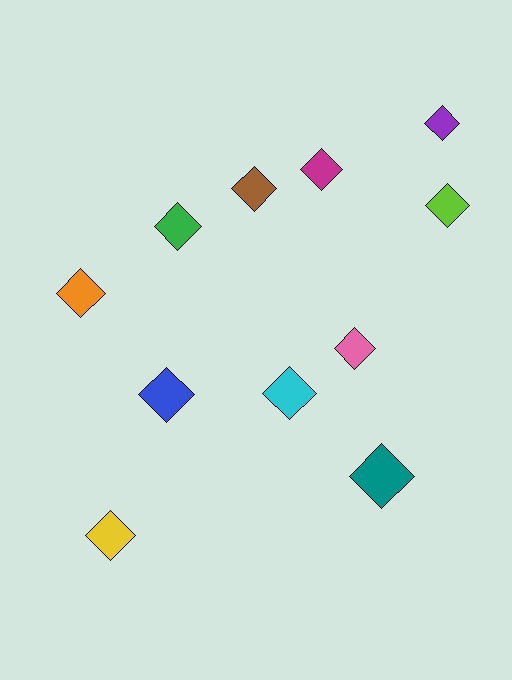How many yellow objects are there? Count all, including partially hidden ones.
There is 1 yellow object.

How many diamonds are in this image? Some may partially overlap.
There are 11 diamonds.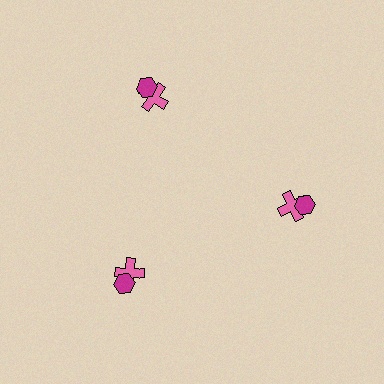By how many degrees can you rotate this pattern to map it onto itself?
The pattern maps onto itself every 120 degrees of rotation.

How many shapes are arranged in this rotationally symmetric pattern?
There are 6 shapes, arranged in 3 groups of 2.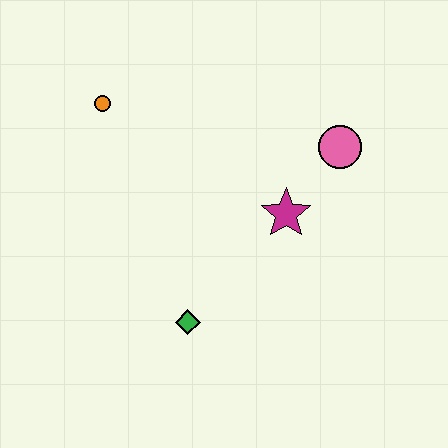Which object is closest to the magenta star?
The pink circle is closest to the magenta star.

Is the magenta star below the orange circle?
Yes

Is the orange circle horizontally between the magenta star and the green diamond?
No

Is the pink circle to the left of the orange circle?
No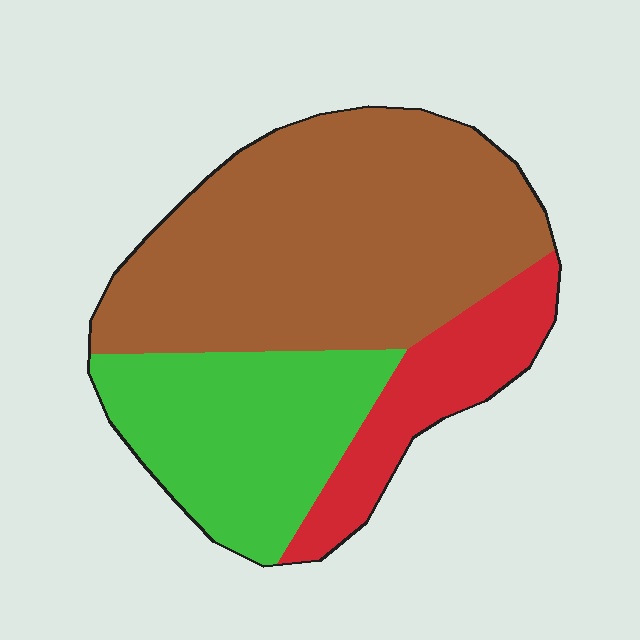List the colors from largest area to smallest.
From largest to smallest: brown, green, red.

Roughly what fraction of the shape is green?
Green covers roughly 30% of the shape.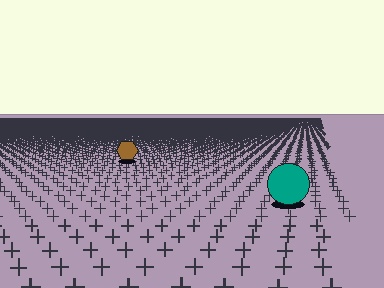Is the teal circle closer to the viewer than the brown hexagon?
Yes. The teal circle is closer — you can tell from the texture gradient: the ground texture is coarser near it.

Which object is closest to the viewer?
The teal circle is closest. The texture marks near it are larger and more spread out.